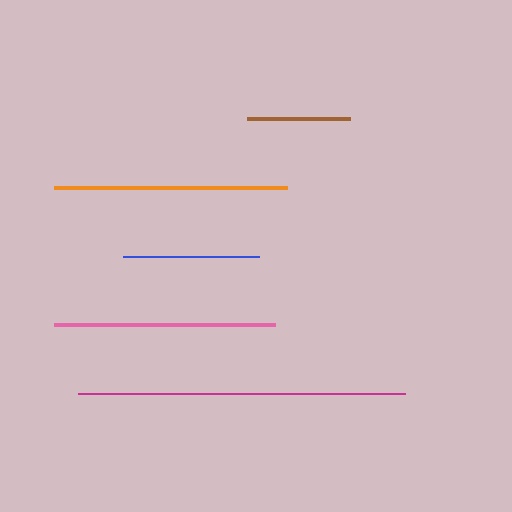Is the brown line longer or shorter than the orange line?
The orange line is longer than the brown line.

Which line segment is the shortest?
The brown line is the shortest at approximately 103 pixels.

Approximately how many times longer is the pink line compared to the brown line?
The pink line is approximately 2.2 times the length of the brown line.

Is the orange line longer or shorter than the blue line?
The orange line is longer than the blue line.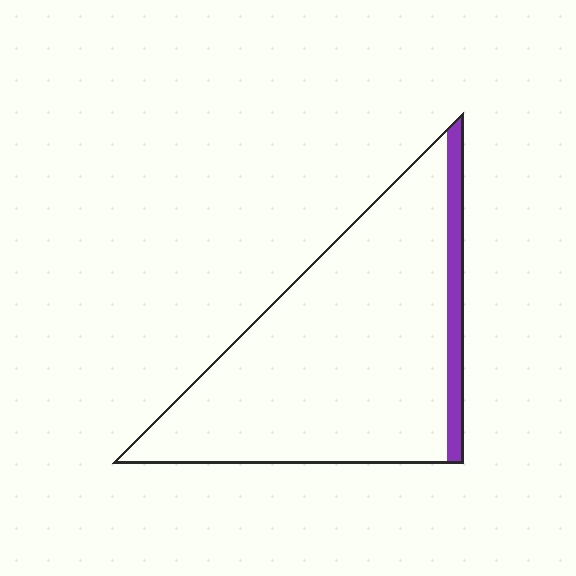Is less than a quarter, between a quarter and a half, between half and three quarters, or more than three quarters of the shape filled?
Less than a quarter.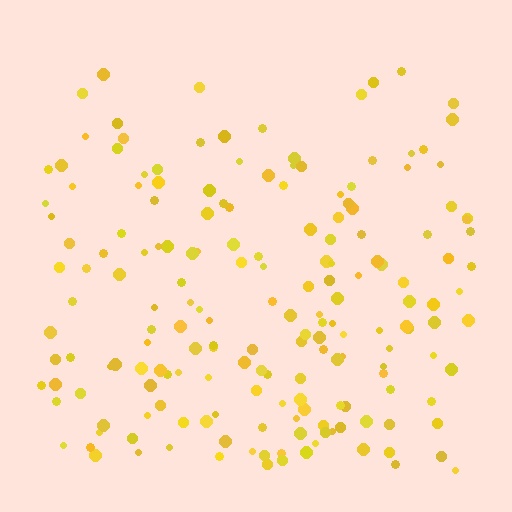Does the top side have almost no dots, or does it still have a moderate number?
Still a moderate number, just noticeably fewer than the bottom.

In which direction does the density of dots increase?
From top to bottom, with the bottom side densest.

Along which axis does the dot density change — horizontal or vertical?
Vertical.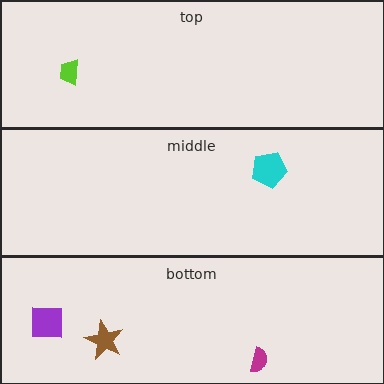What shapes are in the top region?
The lime trapezoid.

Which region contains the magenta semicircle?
The bottom region.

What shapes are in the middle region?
The cyan pentagon.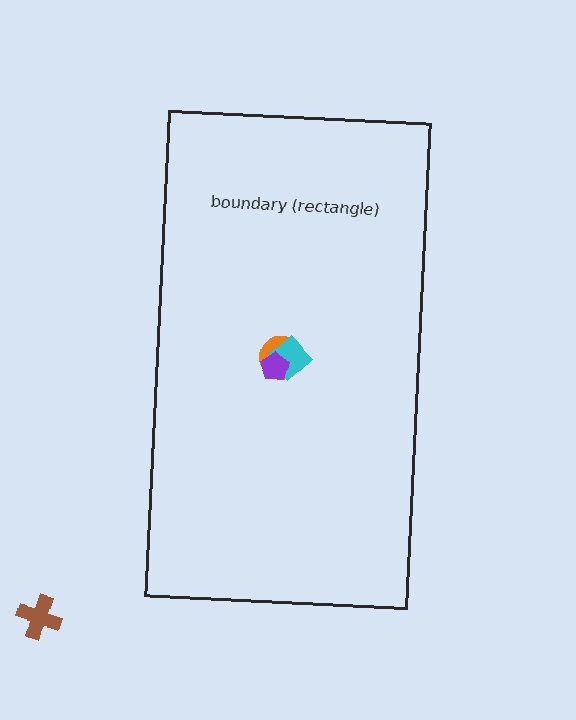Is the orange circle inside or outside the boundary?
Inside.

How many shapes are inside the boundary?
3 inside, 1 outside.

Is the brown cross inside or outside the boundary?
Outside.